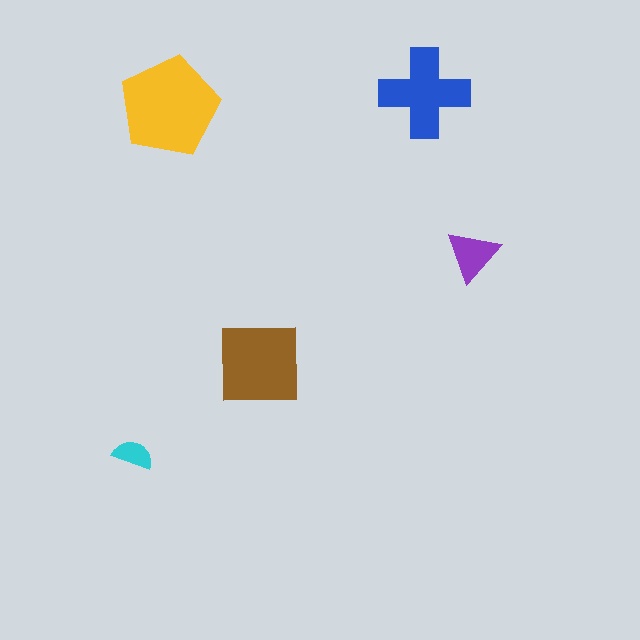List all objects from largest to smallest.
The yellow pentagon, the brown square, the blue cross, the purple triangle, the cyan semicircle.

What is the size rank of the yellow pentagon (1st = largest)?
1st.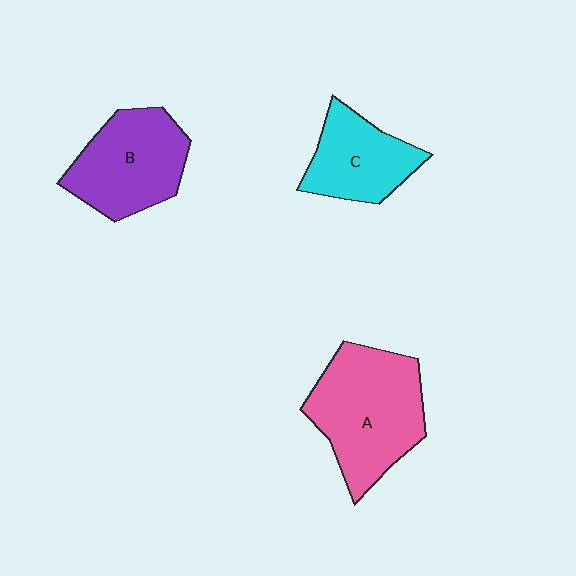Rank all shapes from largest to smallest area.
From largest to smallest: A (pink), B (purple), C (cyan).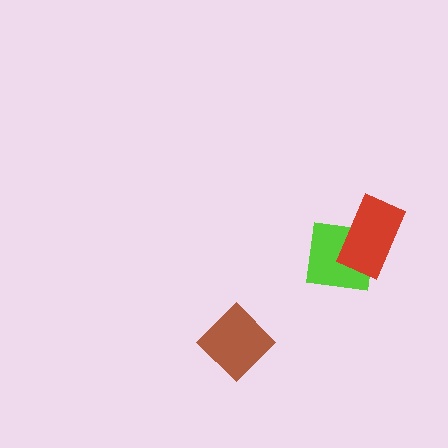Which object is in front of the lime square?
The red rectangle is in front of the lime square.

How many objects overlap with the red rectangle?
1 object overlaps with the red rectangle.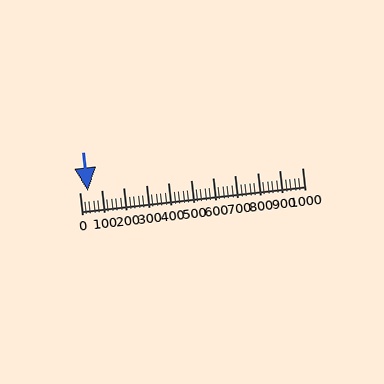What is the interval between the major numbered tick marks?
The major tick marks are spaced 100 units apart.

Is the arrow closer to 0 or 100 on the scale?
The arrow is closer to 0.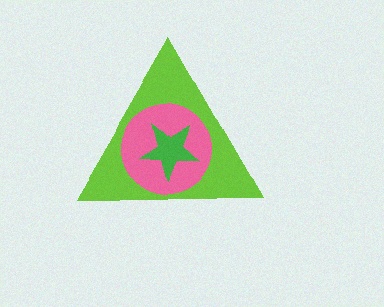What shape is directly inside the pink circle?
The green star.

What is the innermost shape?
The green star.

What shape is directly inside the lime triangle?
The pink circle.